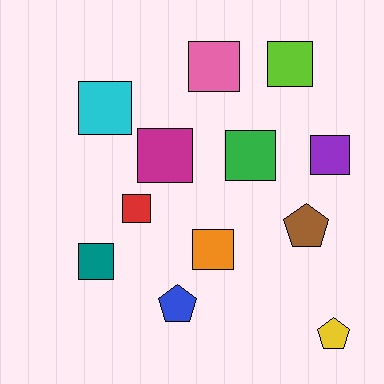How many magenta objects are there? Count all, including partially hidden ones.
There is 1 magenta object.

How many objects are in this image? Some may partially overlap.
There are 12 objects.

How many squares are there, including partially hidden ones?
There are 9 squares.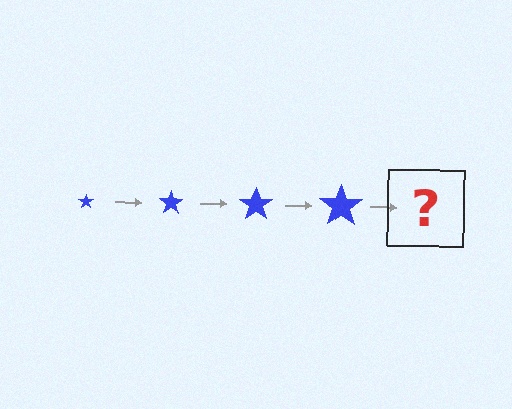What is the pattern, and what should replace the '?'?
The pattern is that the star gets progressively larger each step. The '?' should be a blue star, larger than the previous one.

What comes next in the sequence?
The next element should be a blue star, larger than the previous one.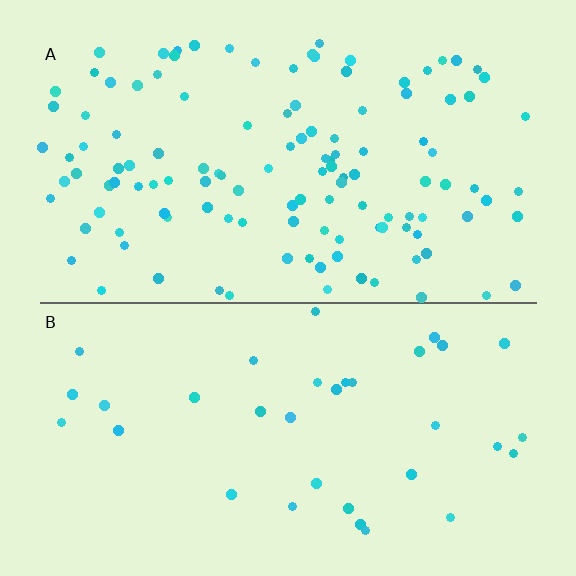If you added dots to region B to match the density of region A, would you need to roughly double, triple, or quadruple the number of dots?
Approximately triple.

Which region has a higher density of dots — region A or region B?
A (the top).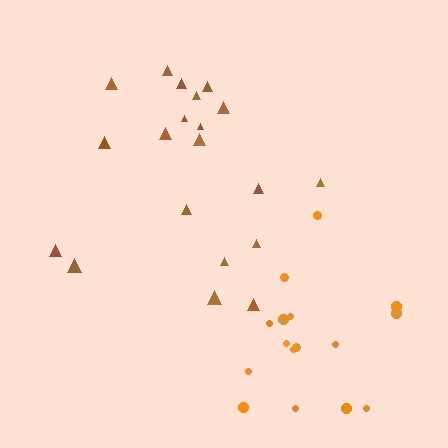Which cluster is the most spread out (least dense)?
Orange.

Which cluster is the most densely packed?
Brown.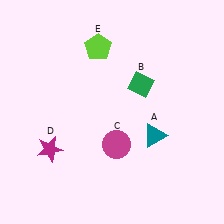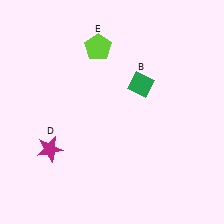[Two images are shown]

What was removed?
The magenta circle (C), the teal triangle (A) were removed in Image 2.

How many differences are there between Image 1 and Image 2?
There are 2 differences between the two images.